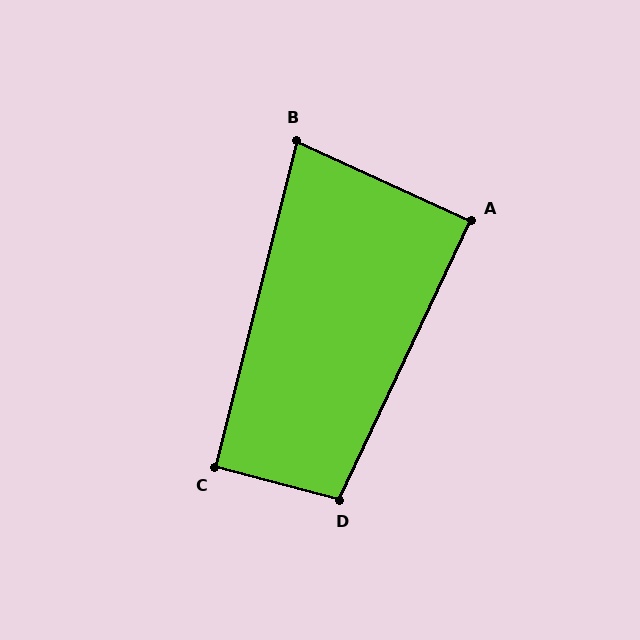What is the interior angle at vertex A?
Approximately 89 degrees (approximately right).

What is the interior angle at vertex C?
Approximately 91 degrees (approximately right).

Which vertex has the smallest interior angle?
B, at approximately 79 degrees.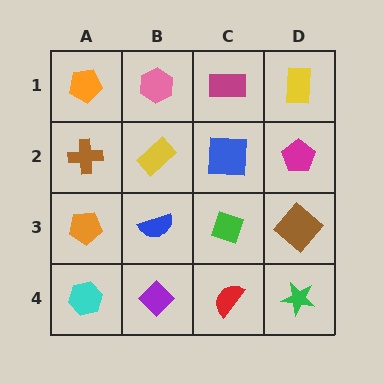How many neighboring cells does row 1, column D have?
2.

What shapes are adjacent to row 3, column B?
A yellow rectangle (row 2, column B), a purple diamond (row 4, column B), an orange pentagon (row 3, column A), a green diamond (row 3, column C).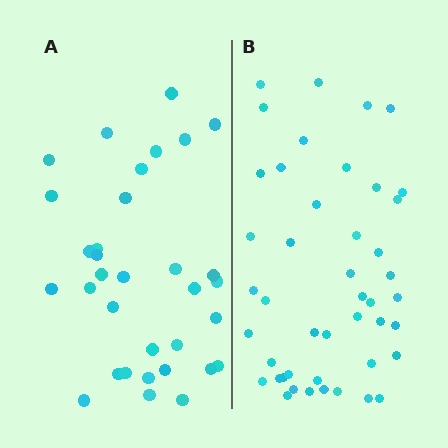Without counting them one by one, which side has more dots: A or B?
Region B (the right region) has more dots.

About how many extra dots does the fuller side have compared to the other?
Region B has roughly 12 or so more dots than region A.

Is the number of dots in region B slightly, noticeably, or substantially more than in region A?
Region B has noticeably more, but not dramatically so. The ratio is roughly 1.4 to 1.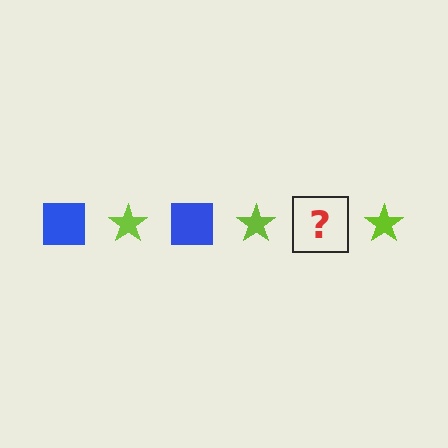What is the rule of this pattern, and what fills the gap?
The rule is that the pattern alternates between blue square and lime star. The gap should be filled with a blue square.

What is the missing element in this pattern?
The missing element is a blue square.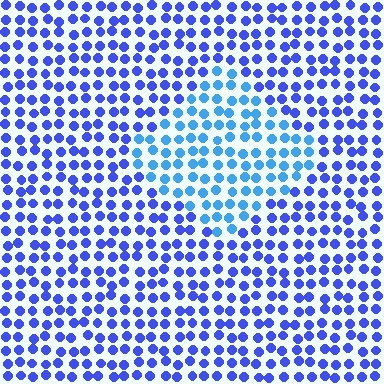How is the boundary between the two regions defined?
The boundary is defined purely by a slight shift in hue (about 30 degrees). Spacing, size, and orientation are identical on both sides.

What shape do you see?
I see a diamond.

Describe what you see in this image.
The image is filled with small blue elements in a uniform arrangement. A diamond-shaped region is visible where the elements are tinted to a slightly different hue, forming a subtle color boundary.